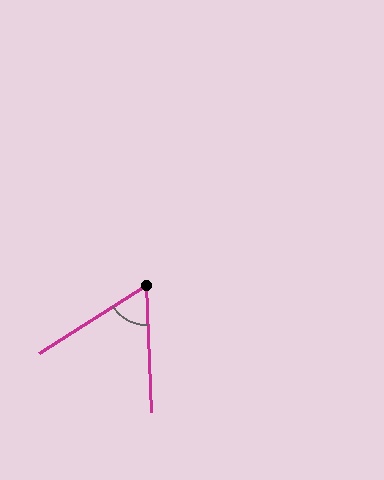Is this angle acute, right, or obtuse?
It is acute.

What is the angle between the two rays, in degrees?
Approximately 60 degrees.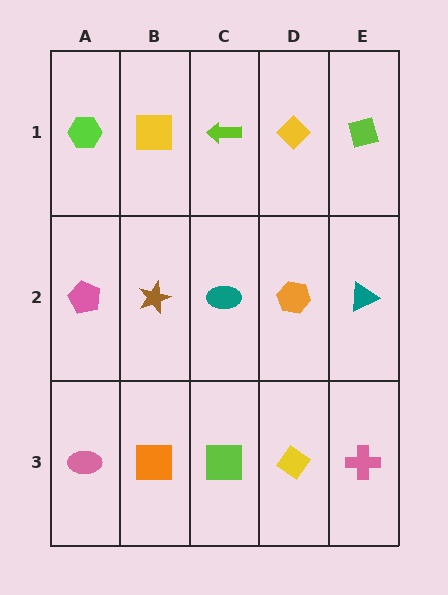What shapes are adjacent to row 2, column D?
A yellow diamond (row 1, column D), a yellow diamond (row 3, column D), a teal ellipse (row 2, column C), a teal triangle (row 2, column E).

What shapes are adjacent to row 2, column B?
A yellow square (row 1, column B), an orange square (row 3, column B), a pink pentagon (row 2, column A), a teal ellipse (row 2, column C).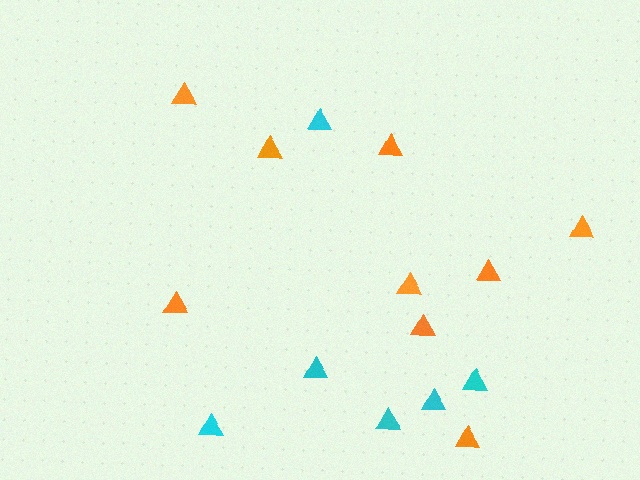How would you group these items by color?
There are 2 groups: one group of orange triangles (9) and one group of cyan triangles (6).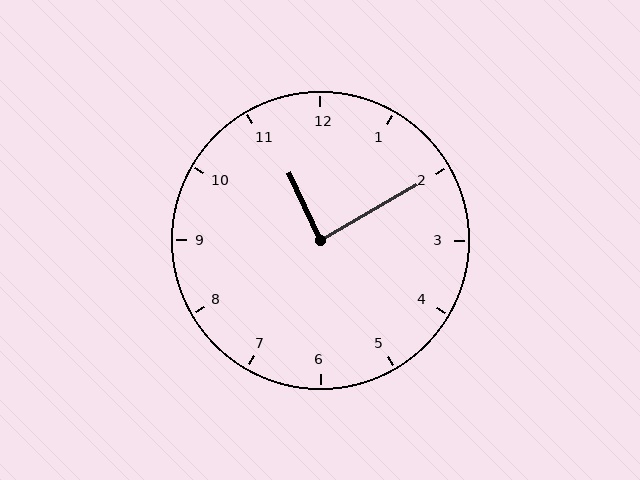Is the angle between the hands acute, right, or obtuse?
It is right.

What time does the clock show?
11:10.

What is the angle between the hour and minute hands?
Approximately 85 degrees.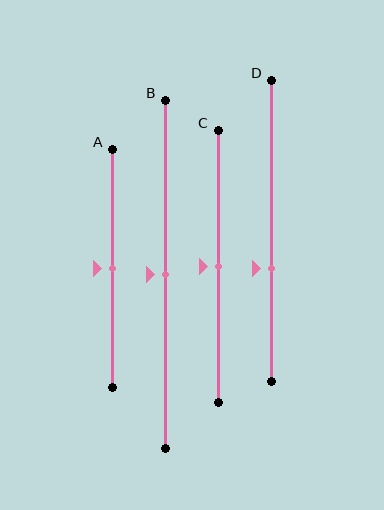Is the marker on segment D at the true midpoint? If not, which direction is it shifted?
No, the marker on segment D is shifted downward by about 13% of the segment length.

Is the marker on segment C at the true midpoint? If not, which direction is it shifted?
Yes, the marker on segment C is at the true midpoint.